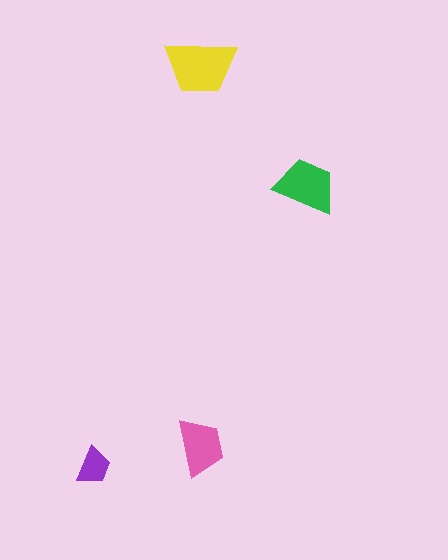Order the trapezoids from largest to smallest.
the yellow one, the green one, the pink one, the purple one.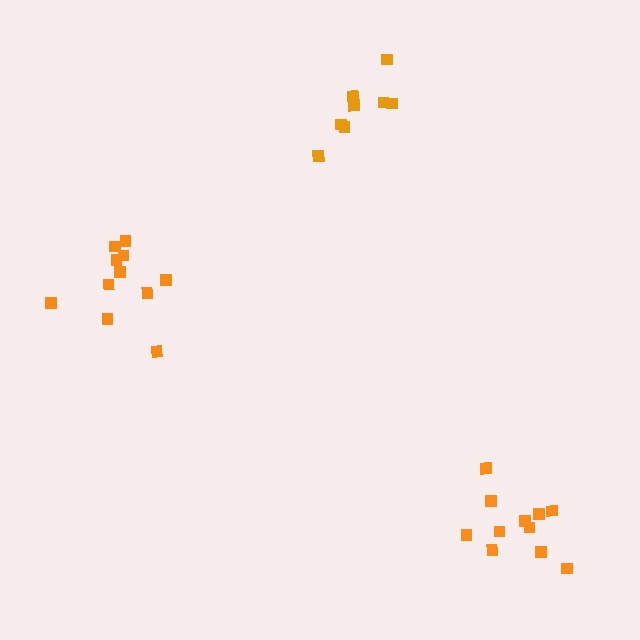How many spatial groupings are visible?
There are 3 spatial groupings.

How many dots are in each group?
Group 1: 8 dots, Group 2: 11 dots, Group 3: 11 dots (30 total).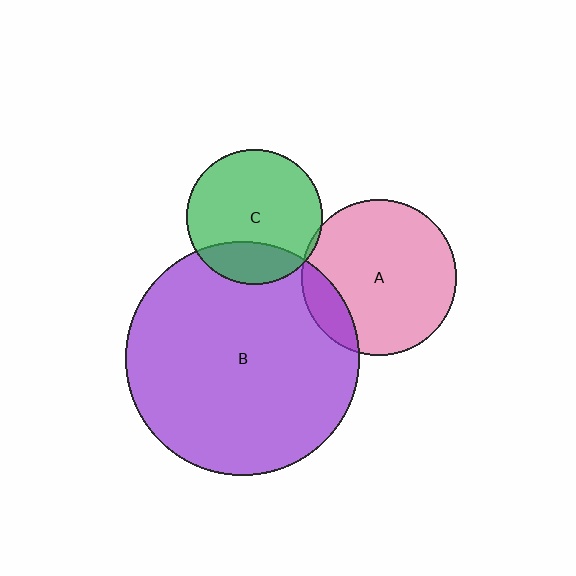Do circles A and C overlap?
Yes.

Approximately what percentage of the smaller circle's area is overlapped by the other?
Approximately 5%.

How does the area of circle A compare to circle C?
Approximately 1.3 times.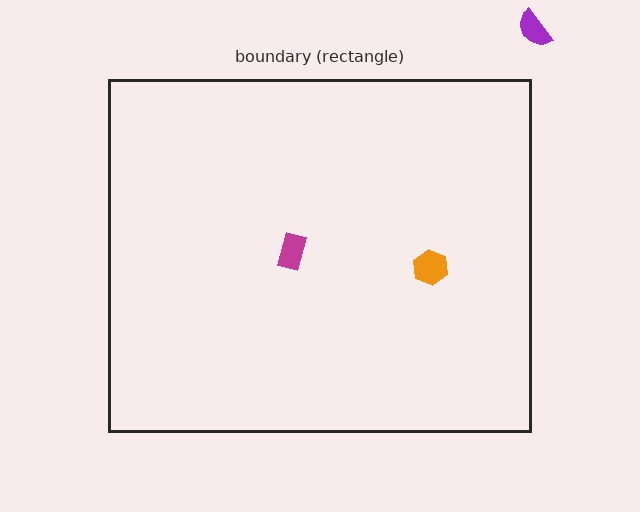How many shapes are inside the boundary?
2 inside, 1 outside.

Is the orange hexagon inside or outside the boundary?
Inside.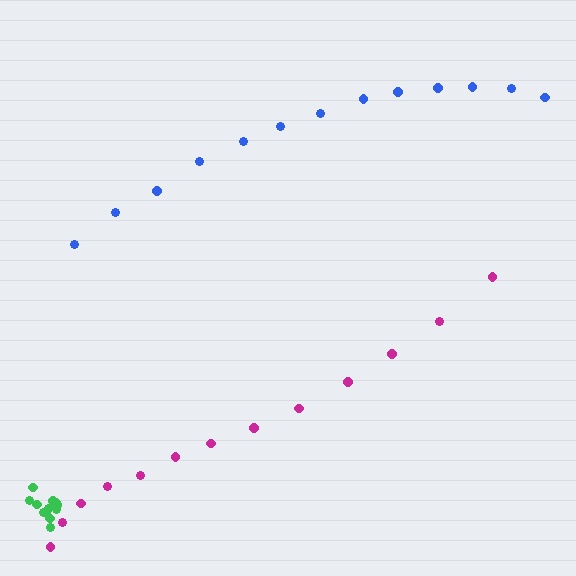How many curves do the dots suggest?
There are 3 distinct paths.